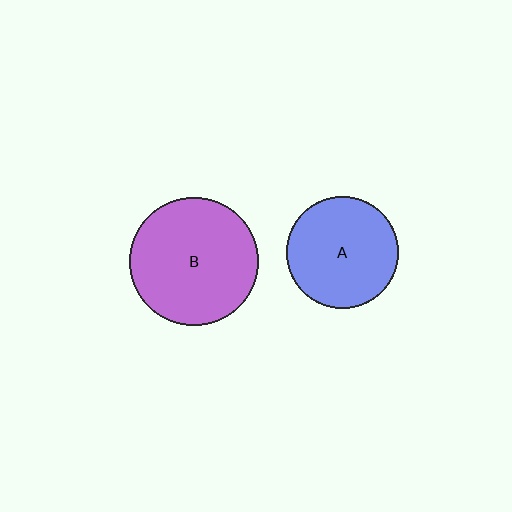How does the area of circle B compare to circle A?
Approximately 1.3 times.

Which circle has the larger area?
Circle B (purple).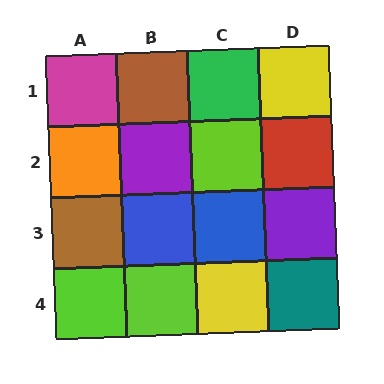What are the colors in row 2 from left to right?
Orange, purple, lime, red.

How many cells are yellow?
2 cells are yellow.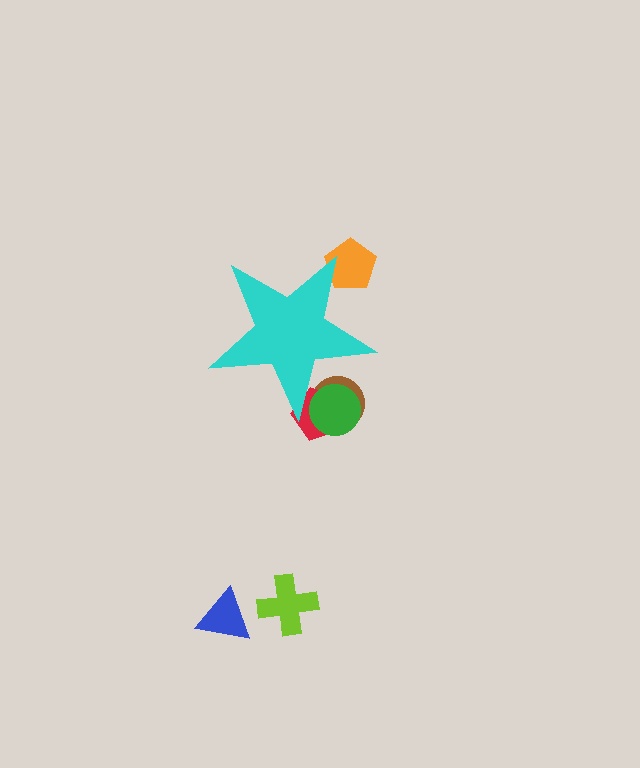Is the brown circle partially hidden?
Yes, the brown circle is partially hidden behind the cyan star.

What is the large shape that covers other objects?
A cyan star.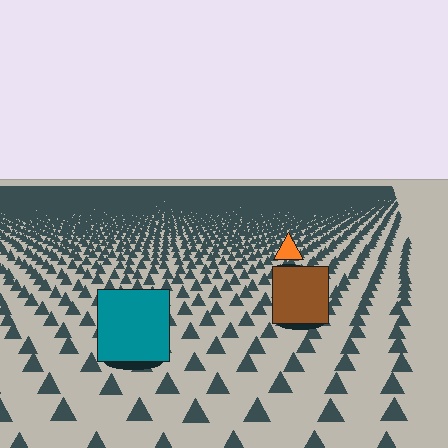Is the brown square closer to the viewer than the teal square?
No. The teal square is closer — you can tell from the texture gradient: the ground texture is coarser near it.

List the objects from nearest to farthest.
From nearest to farthest: the teal square, the brown square, the orange triangle.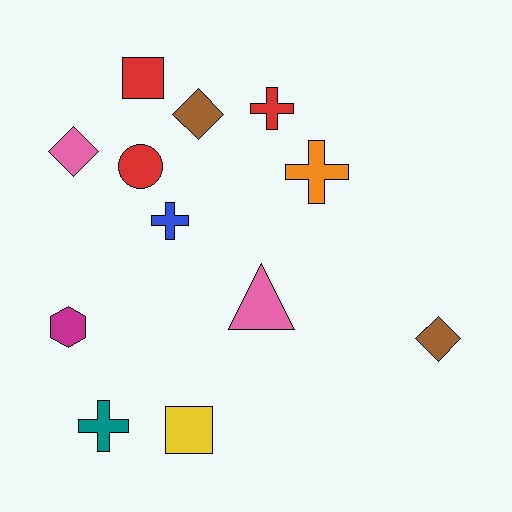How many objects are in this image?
There are 12 objects.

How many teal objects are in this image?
There is 1 teal object.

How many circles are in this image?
There is 1 circle.